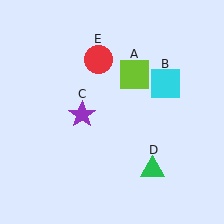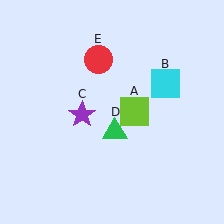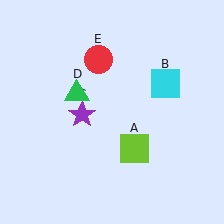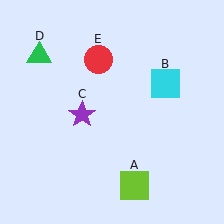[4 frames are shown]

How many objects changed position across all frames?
2 objects changed position: lime square (object A), green triangle (object D).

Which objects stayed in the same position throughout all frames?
Cyan square (object B) and purple star (object C) and red circle (object E) remained stationary.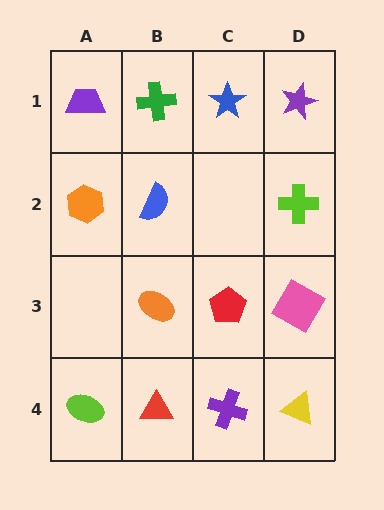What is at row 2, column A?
An orange hexagon.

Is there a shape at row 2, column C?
No, that cell is empty.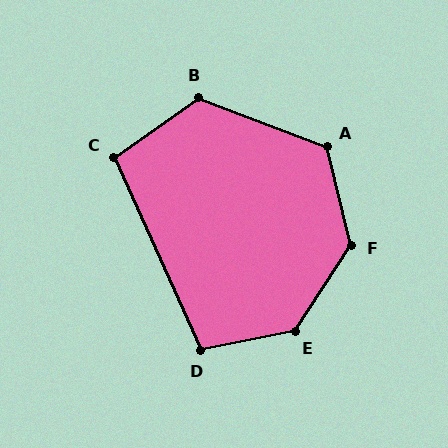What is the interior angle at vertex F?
Approximately 134 degrees (obtuse).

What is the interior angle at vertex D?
Approximately 103 degrees (obtuse).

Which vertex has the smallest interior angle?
C, at approximately 101 degrees.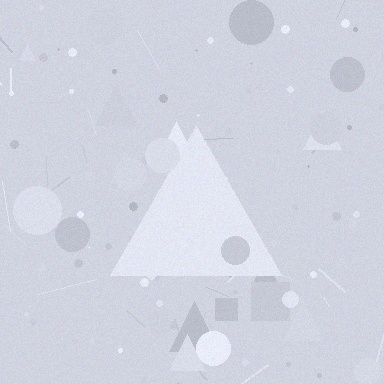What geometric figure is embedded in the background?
A triangle is embedded in the background.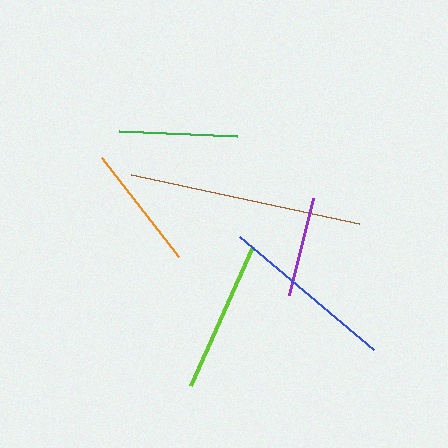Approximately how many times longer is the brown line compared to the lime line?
The brown line is approximately 1.5 times the length of the lime line.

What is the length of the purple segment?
The purple segment is approximately 99 pixels long.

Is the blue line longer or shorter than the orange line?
The blue line is longer than the orange line.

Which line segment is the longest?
The brown line is the longest at approximately 233 pixels.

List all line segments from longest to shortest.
From longest to shortest: brown, blue, lime, orange, green, purple.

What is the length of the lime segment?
The lime segment is approximately 153 pixels long.